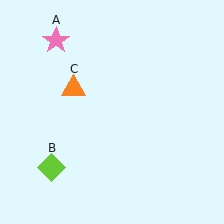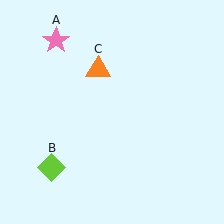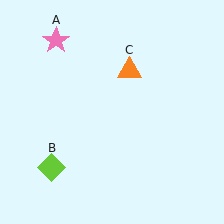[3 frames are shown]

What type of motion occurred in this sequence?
The orange triangle (object C) rotated clockwise around the center of the scene.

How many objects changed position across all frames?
1 object changed position: orange triangle (object C).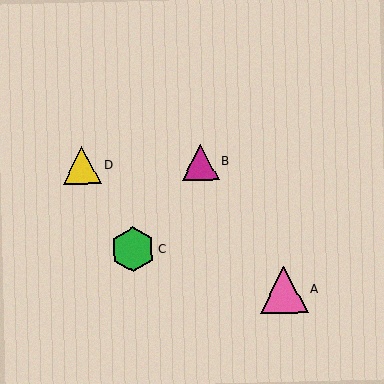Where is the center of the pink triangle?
The center of the pink triangle is at (284, 290).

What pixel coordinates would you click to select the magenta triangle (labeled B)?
Click at (200, 162) to select the magenta triangle B.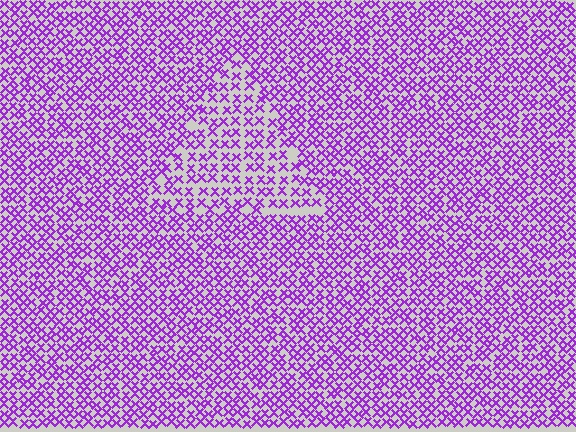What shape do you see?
I see a triangle.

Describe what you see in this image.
The image contains small purple elements arranged at two different densities. A triangle-shaped region is visible where the elements are less densely packed than the surrounding area.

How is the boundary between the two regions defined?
The boundary is defined by a change in element density (approximately 1.5x ratio). All elements are the same color, size, and shape.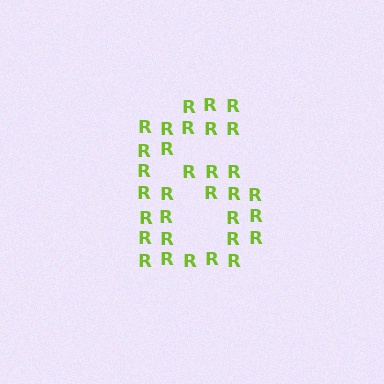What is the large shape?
The large shape is the digit 6.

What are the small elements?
The small elements are letter R's.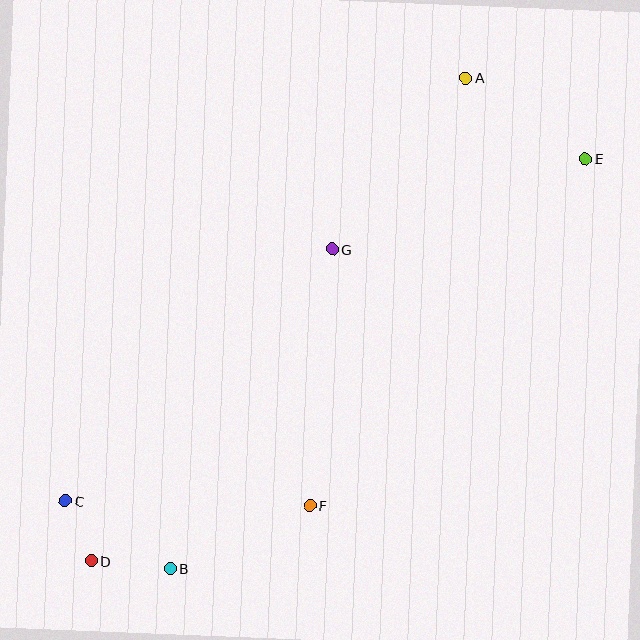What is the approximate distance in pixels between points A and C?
The distance between A and C is approximately 583 pixels.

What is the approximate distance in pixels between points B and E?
The distance between B and E is approximately 584 pixels.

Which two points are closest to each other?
Points C and D are closest to each other.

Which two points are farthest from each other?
Points D and E are farthest from each other.